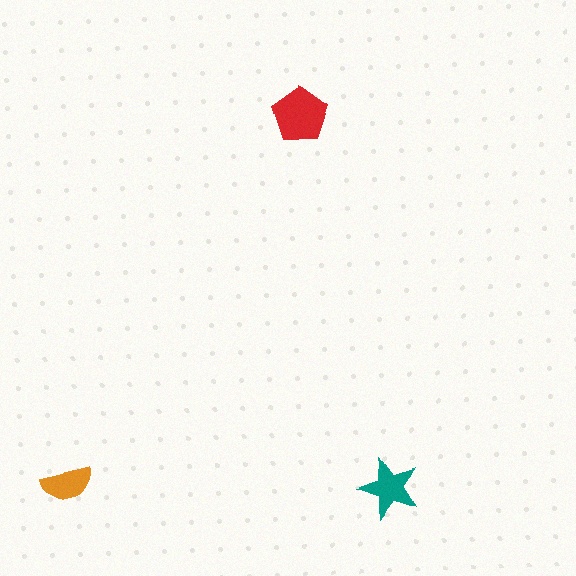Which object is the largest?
The red pentagon.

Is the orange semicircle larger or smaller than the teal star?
Smaller.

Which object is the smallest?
The orange semicircle.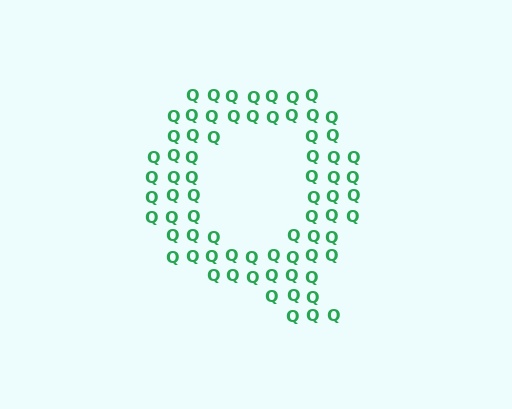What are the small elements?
The small elements are letter Q's.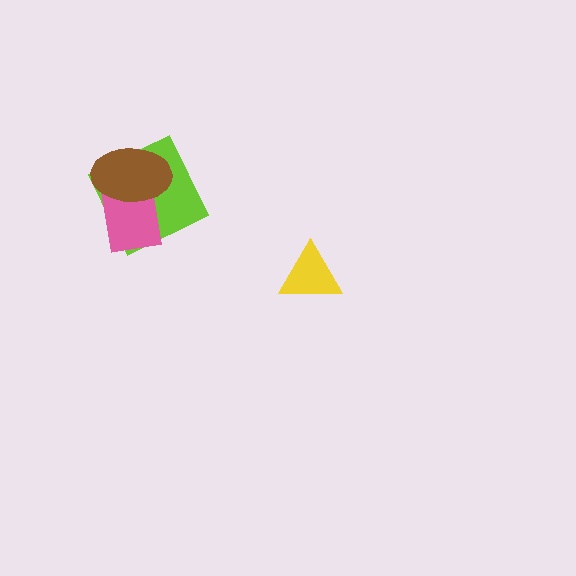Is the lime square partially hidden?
Yes, it is partially covered by another shape.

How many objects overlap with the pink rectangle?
2 objects overlap with the pink rectangle.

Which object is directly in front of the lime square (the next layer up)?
The pink rectangle is directly in front of the lime square.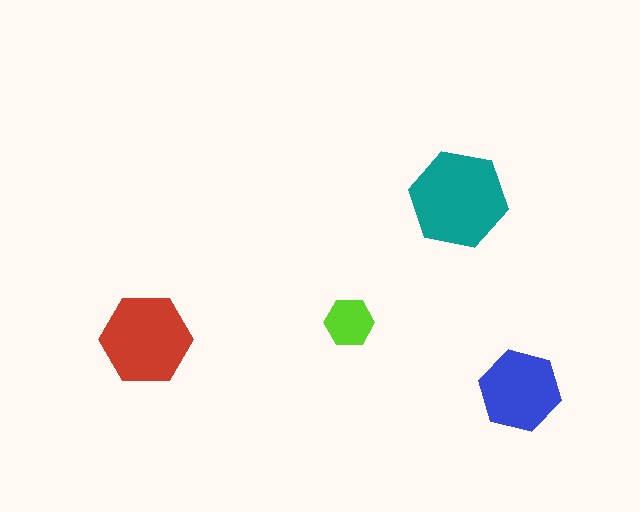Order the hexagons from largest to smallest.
the teal one, the red one, the blue one, the lime one.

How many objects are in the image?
There are 4 objects in the image.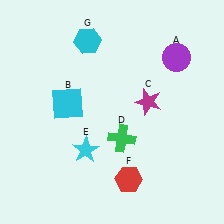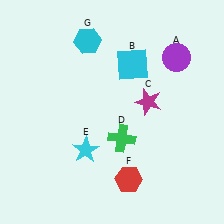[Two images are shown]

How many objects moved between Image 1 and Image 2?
1 object moved between the two images.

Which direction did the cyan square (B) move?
The cyan square (B) moved right.